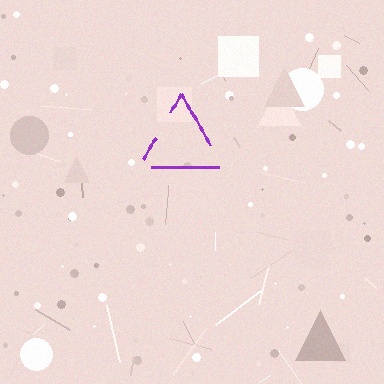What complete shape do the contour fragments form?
The contour fragments form a triangle.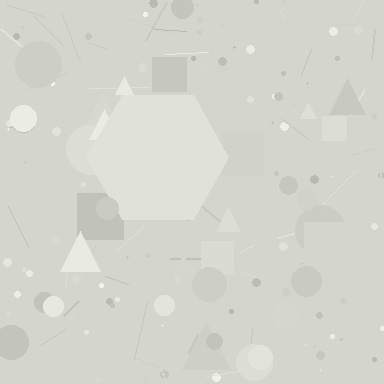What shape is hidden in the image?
A hexagon is hidden in the image.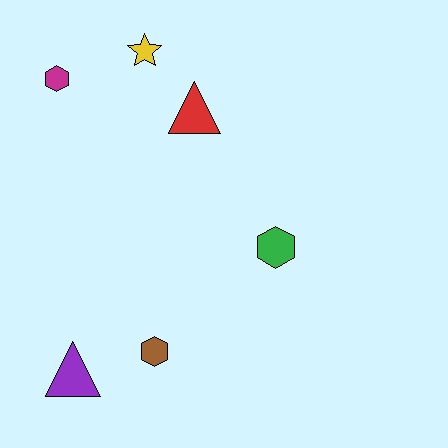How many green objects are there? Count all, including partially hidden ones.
There is 1 green object.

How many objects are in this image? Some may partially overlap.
There are 6 objects.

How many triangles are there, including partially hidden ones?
There are 2 triangles.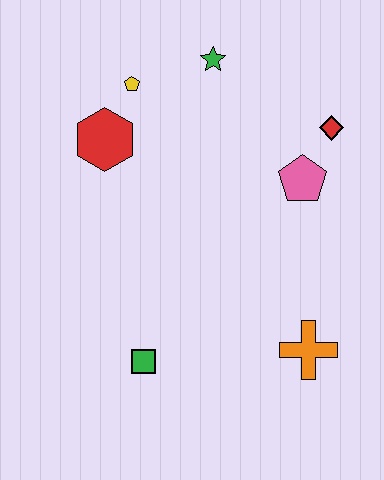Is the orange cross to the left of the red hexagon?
No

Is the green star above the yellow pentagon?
Yes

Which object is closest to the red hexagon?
The yellow pentagon is closest to the red hexagon.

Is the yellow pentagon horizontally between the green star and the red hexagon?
Yes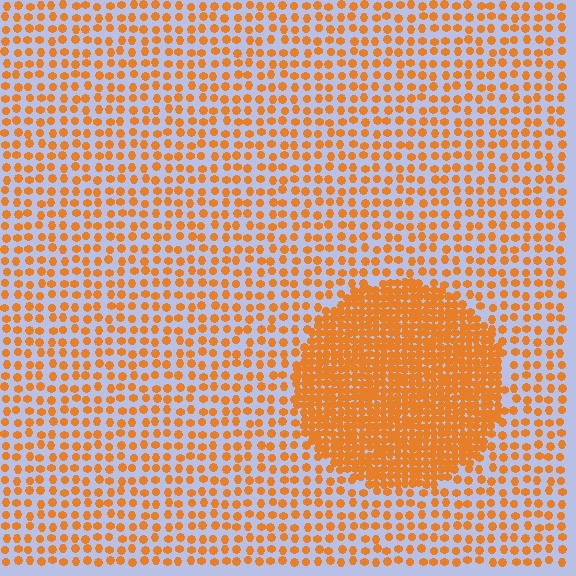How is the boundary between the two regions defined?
The boundary is defined by a change in element density (approximately 2.6x ratio). All elements are the same color, size, and shape.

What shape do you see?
I see a circle.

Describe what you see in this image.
The image contains small orange elements arranged at two different densities. A circle-shaped region is visible where the elements are more densely packed than the surrounding area.